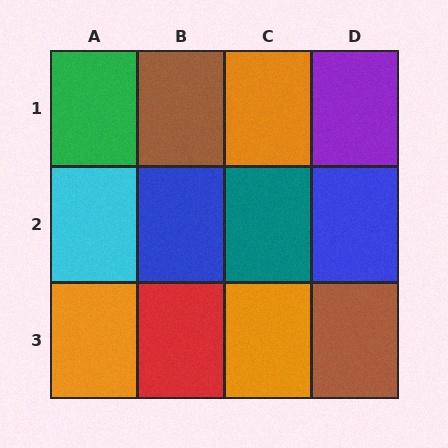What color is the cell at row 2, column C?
Teal.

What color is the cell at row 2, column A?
Cyan.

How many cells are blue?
2 cells are blue.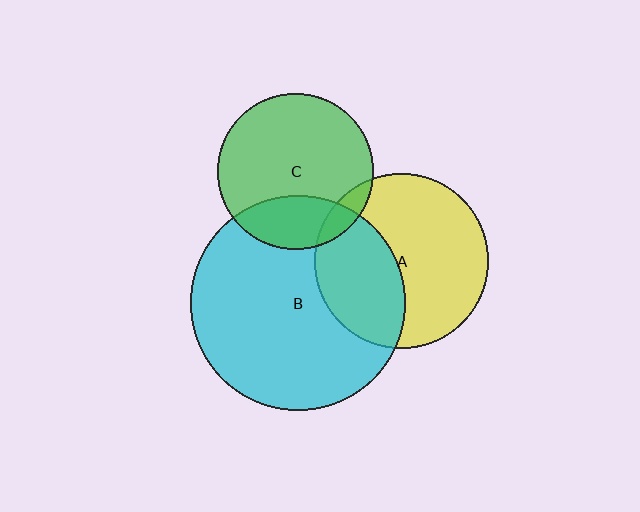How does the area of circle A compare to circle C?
Approximately 1.2 times.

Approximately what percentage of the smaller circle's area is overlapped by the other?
Approximately 10%.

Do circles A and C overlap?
Yes.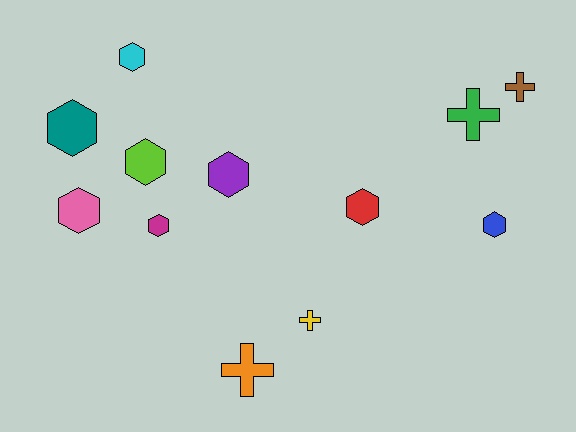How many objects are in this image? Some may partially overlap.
There are 12 objects.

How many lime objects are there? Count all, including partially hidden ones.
There is 1 lime object.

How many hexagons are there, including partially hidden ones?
There are 8 hexagons.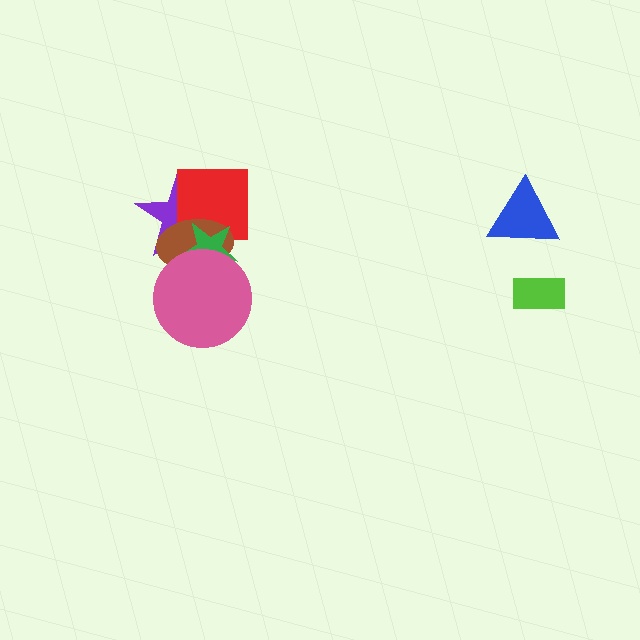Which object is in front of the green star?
The pink circle is in front of the green star.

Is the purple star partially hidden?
Yes, it is partially covered by another shape.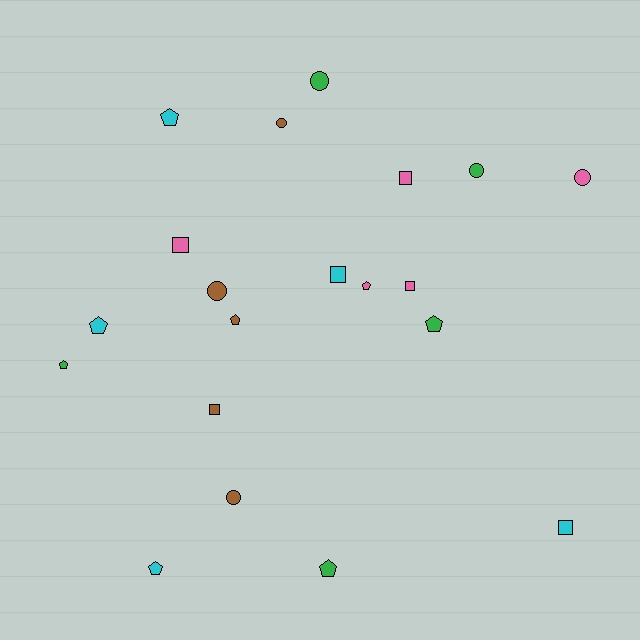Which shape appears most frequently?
Pentagon, with 8 objects.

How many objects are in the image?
There are 20 objects.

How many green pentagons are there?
There are 3 green pentagons.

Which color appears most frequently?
Cyan, with 5 objects.